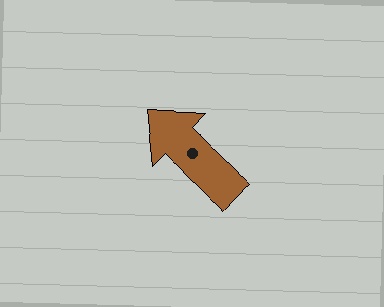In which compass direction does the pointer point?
Northwest.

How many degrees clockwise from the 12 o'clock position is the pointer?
Approximately 314 degrees.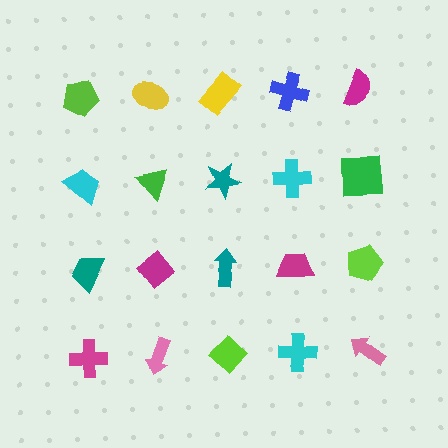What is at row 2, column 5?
A green square.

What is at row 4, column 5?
A pink arrow.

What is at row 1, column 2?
A yellow ellipse.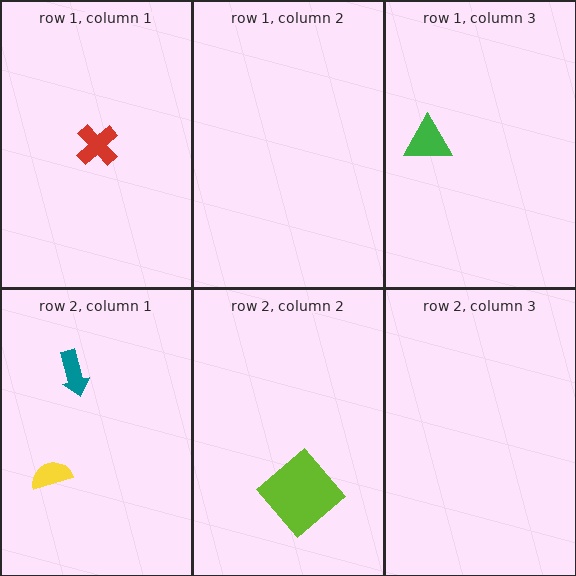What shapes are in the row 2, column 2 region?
The lime diamond.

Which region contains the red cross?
The row 1, column 1 region.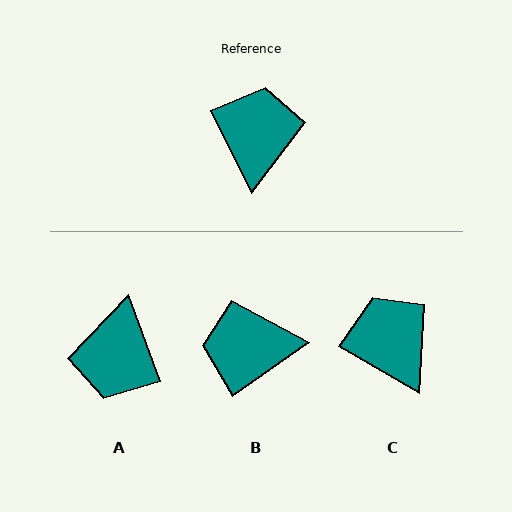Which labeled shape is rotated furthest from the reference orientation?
A, about 174 degrees away.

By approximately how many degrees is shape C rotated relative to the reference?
Approximately 33 degrees counter-clockwise.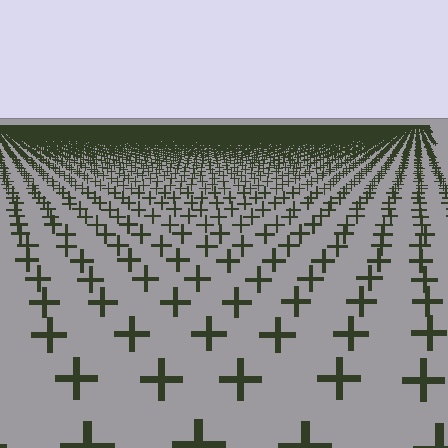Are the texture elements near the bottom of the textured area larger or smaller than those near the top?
Larger. Near the bottom, elements are closer to the viewer and appear at a bigger on-screen size.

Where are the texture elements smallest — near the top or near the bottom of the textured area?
Near the top.